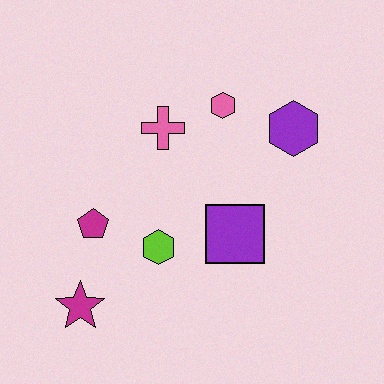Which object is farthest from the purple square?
The magenta star is farthest from the purple square.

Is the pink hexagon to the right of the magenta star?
Yes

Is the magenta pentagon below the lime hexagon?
No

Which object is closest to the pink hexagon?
The pink cross is closest to the pink hexagon.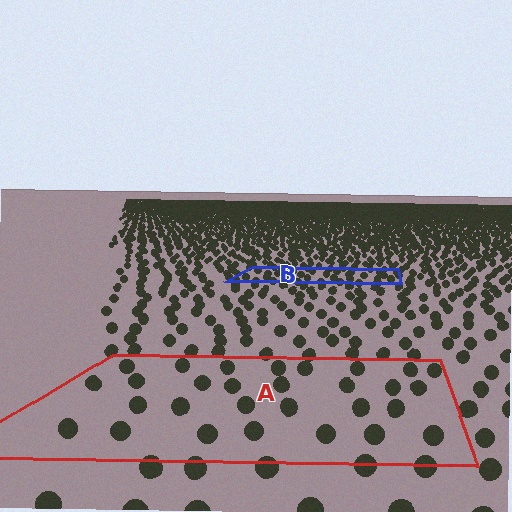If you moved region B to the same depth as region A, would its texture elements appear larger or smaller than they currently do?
They would appear larger. At a closer depth, the same texture elements are projected at a bigger on-screen size.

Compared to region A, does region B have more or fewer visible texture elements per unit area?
Region B has more texture elements per unit area — they are packed more densely because it is farther away.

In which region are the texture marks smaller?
The texture marks are smaller in region B, because it is farther away.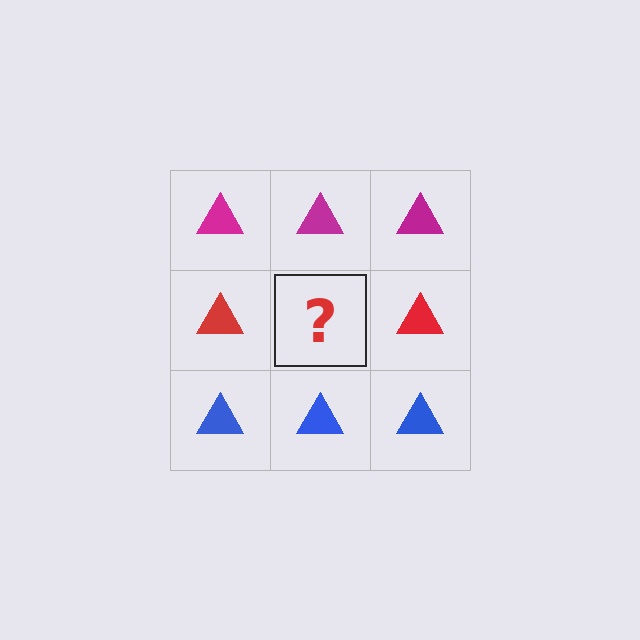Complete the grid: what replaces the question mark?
The question mark should be replaced with a red triangle.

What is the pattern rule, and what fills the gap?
The rule is that each row has a consistent color. The gap should be filled with a red triangle.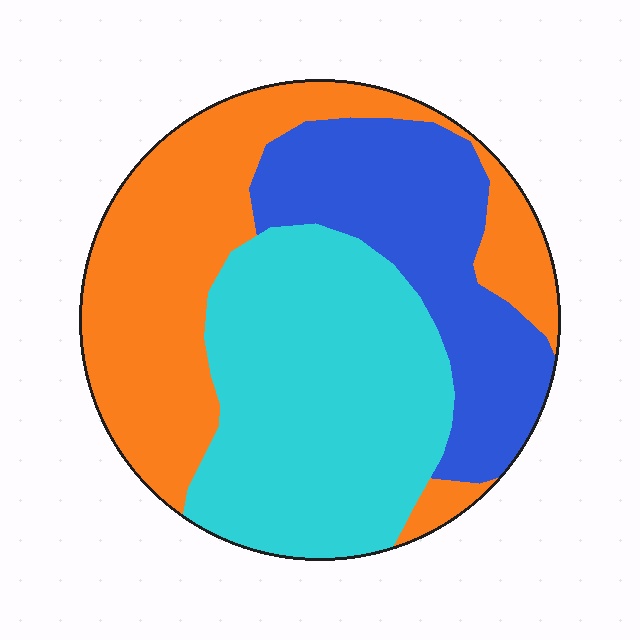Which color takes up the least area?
Blue, at roughly 25%.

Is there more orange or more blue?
Orange.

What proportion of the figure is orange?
Orange covers about 35% of the figure.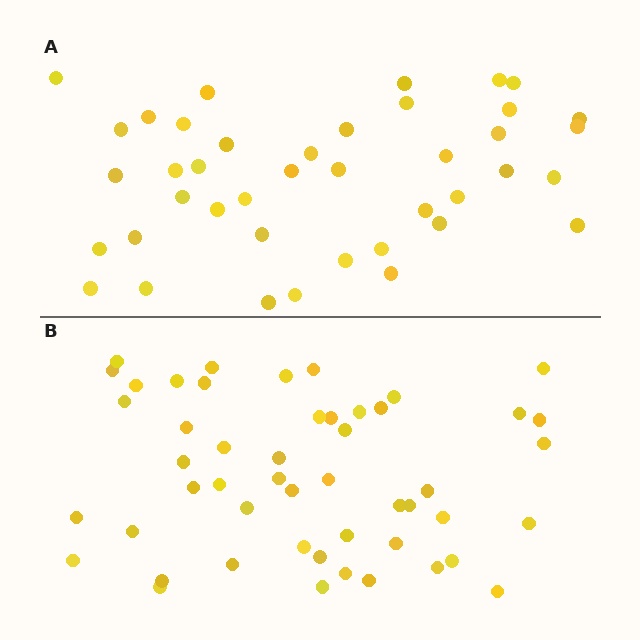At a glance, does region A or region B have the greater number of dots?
Region B (the bottom region) has more dots.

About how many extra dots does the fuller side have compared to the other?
Region B has roughly 8 or so more dots than region A.